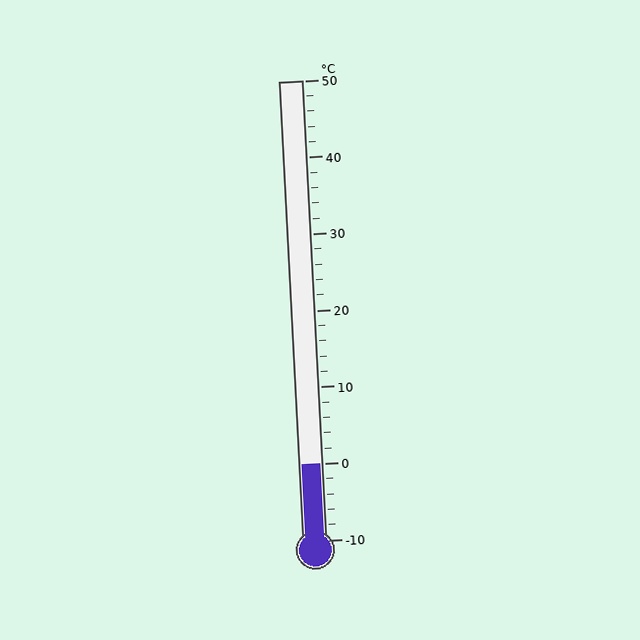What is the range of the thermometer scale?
The thermometer scale ranges from -10°C to 50°C.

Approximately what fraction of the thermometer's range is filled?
The thermometer is filled to approximately 15% of its range.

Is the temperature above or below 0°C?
The temperature is at 0°C.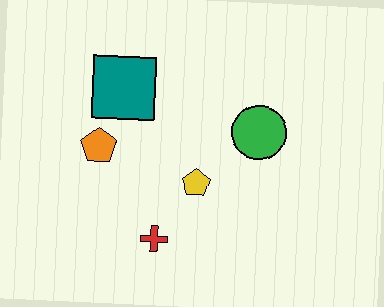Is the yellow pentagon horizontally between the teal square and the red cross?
No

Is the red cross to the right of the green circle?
No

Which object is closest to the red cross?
The yellow pentagon is closest to the red cross.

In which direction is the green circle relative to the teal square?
The green circle is to the right of the teal square.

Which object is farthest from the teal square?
The red cross is farthest from the teal square.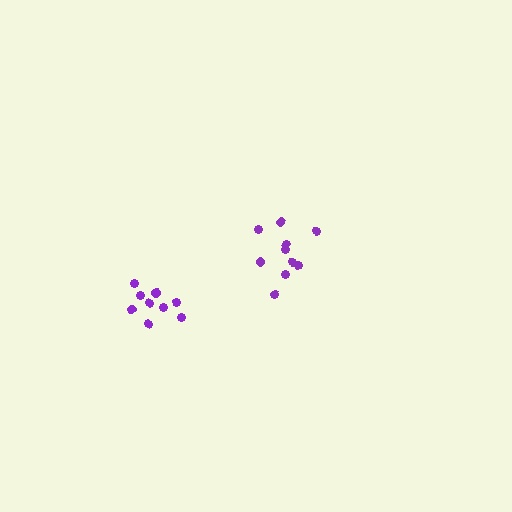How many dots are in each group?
Group 1: 9 dots, Group 2: 10 dots (19 total).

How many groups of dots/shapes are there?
There are 2 groups.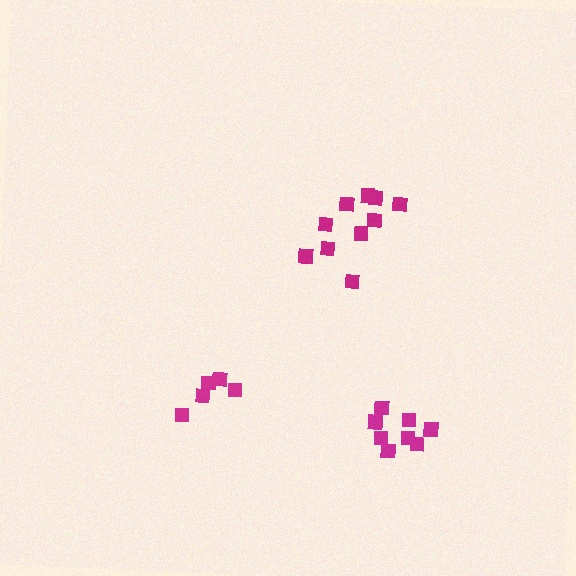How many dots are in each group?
Group 1: 10 dots, Group 2: 5 dots, Group 3: 8 dots (23 total).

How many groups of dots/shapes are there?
There are 3 groups.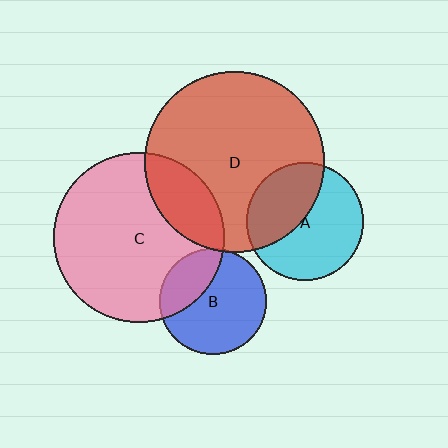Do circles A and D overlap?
Yes.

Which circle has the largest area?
Circle D (red).